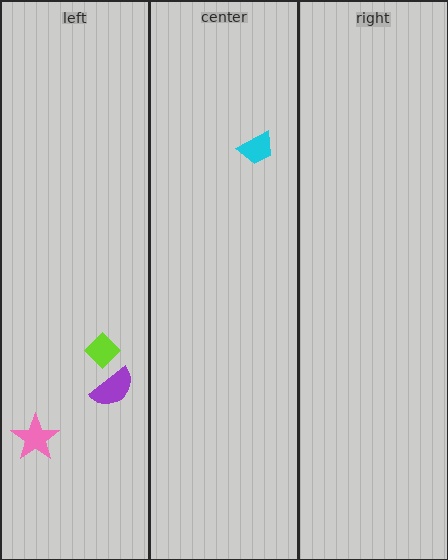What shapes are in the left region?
The pink star, the lime diamond, the purple semicircle.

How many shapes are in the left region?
3.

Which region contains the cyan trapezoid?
The center region.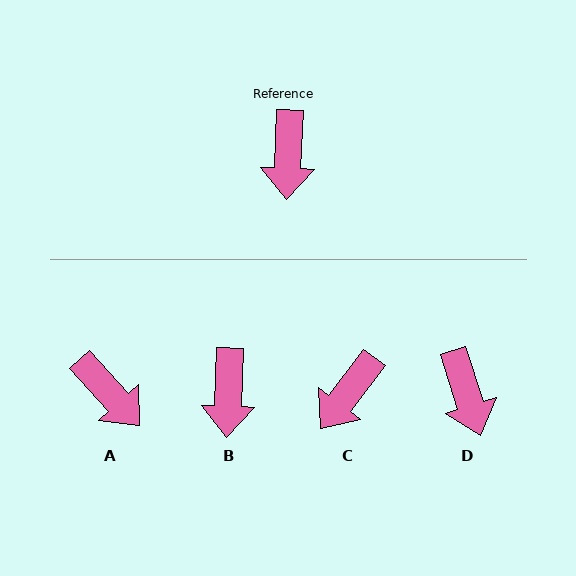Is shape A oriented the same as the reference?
No, it is off by about 45 degrees.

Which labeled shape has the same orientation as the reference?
B.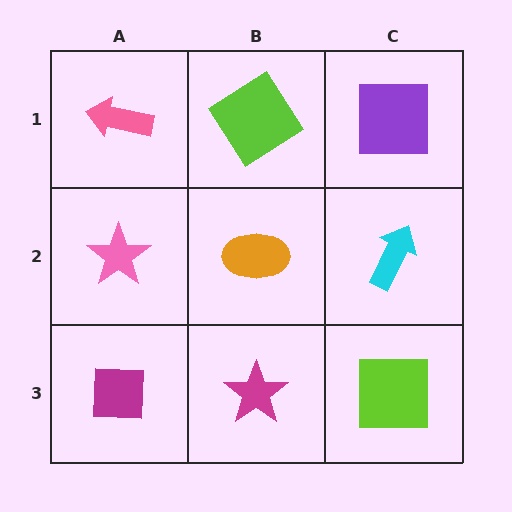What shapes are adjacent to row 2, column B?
A lime diamond (row 1, column B), a magenta star (row 3, column B), a pink star (row 2, column A), a cyan arrow (row 2, column C).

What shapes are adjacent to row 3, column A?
A pink star (row 2, column A), a magenta star (row 3, column B).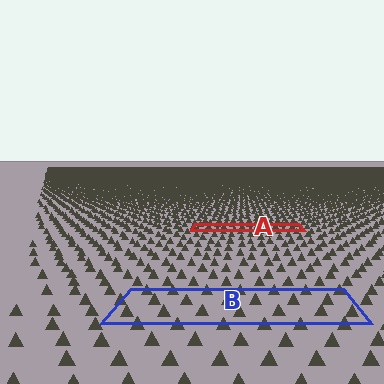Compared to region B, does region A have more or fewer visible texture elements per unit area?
Region A has more texture elements per unit area — they are packed more densely because it is farther away.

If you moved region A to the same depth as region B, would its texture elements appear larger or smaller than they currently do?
They would appear larger. At a closer depth, the same texture elements are projected at a bigger on-screen size.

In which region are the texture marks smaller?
The texture marks are smaller in region A, because it is farther away.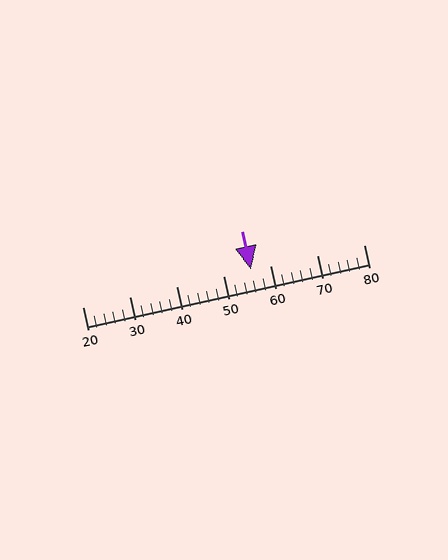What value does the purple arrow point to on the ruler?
The purple arrow points to approximately 56.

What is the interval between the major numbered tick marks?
The major tick marks are spaced 10 units apart.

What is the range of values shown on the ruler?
The ruler shows values from 20 to 80.